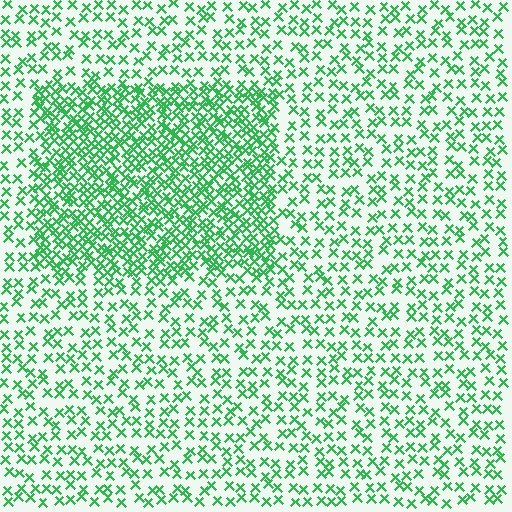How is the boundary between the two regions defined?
The boundary is defined by a change in element density (approximately 2.3x ratio). All elements are the same color, size, and shape.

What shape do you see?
I see a rectangle.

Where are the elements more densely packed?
The elements are more densely packed inside the rectangle boundary.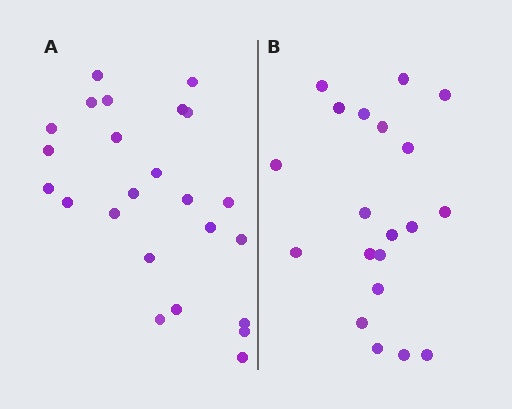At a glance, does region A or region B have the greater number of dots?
Region A (the left region) has more dots.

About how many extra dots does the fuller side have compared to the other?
Region A has about 4 more dots than region B.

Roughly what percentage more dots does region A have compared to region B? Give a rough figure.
About 20% more.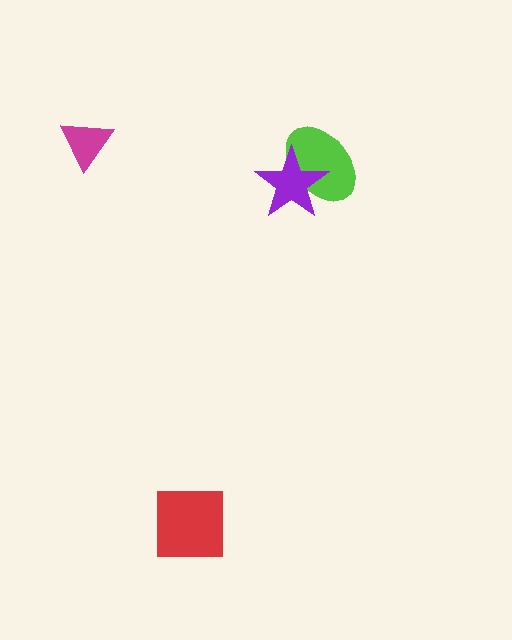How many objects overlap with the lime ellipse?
1 object overlaps with the lime ellipse.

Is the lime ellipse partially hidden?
Yes, it is partially covered by another shape.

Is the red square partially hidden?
No, no other shape covers it.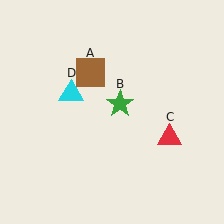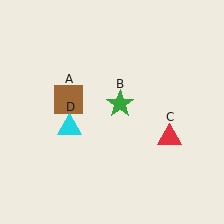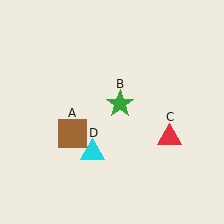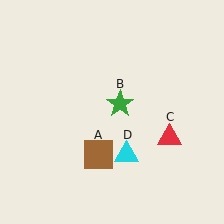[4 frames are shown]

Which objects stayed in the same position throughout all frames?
Green star (object B) and red triangle (object C) remained stationary.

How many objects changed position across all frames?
2 objects changed position: brown square (object A), cyan triangle (object D).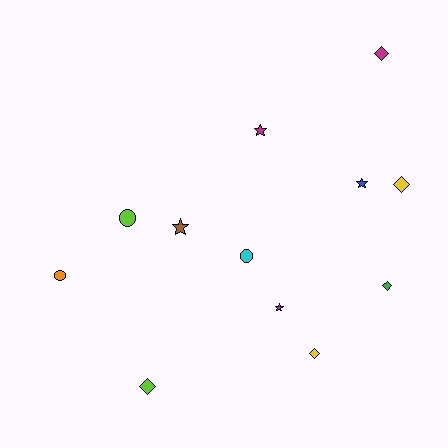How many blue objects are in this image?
There is 1 blue object.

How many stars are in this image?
There are 4 stars.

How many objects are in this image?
There are 12 objects.